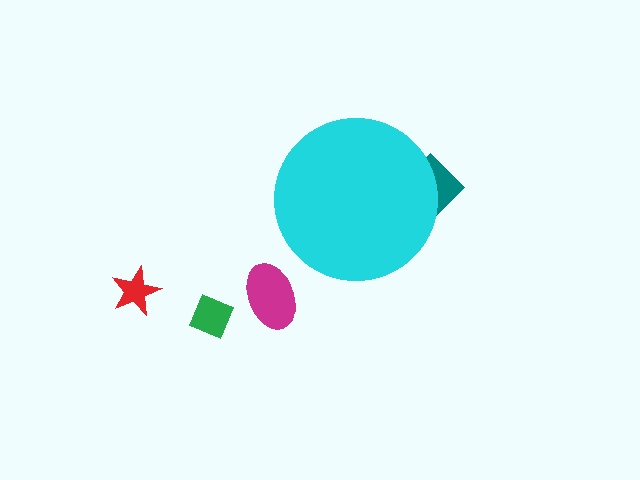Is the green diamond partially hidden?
No, the green diamond is fully visible.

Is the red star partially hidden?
No, the red star is fully visible.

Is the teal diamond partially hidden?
Yes, the teal diamond is partially hidden behind the cyan circle.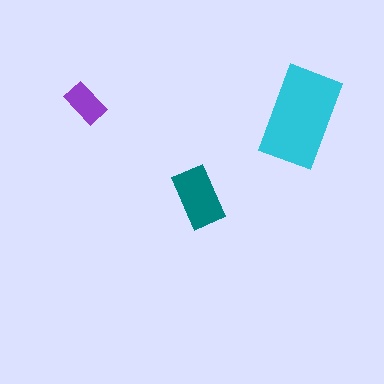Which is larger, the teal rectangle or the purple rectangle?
The teal one.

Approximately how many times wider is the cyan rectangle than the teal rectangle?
About 1.5 times wider.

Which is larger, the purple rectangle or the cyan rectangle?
The cyan one.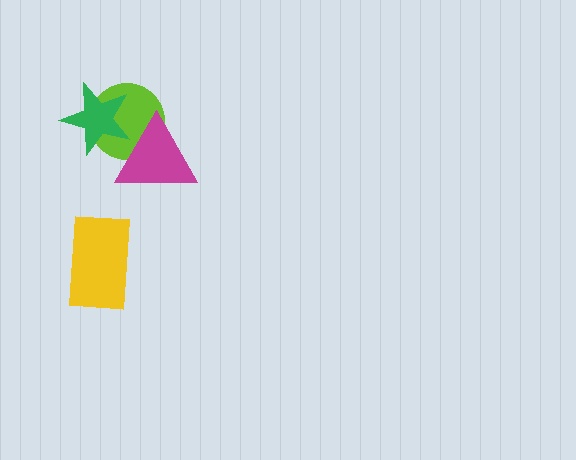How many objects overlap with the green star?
2 objects overlap with the green star.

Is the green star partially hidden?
Yes, it is partially covered by another shape.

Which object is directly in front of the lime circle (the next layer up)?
The green star is directly in front of the lime circle.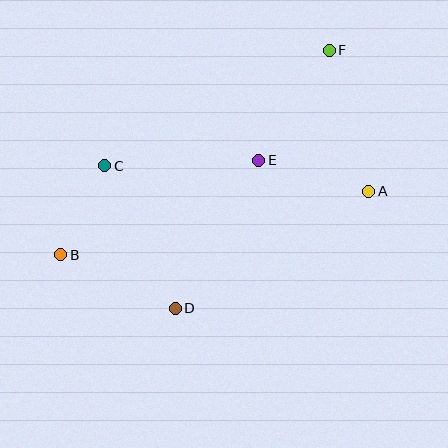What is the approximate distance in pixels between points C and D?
The distance between C and D is approximately 159 pixels.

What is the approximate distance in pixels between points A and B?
The distance between A and B is approximately 314 pixels.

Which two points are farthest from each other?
Points B and F are farthest from each other.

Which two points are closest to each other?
Points B and C are closest to each other.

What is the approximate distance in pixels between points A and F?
The distance between A and F is approximately 146 pixels.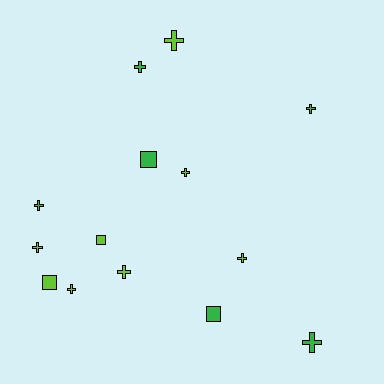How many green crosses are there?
There are 4 green crosses.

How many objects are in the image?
There are 14 objects.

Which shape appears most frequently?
Cross, with 10 objects.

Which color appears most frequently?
Lime, with 8 objects.